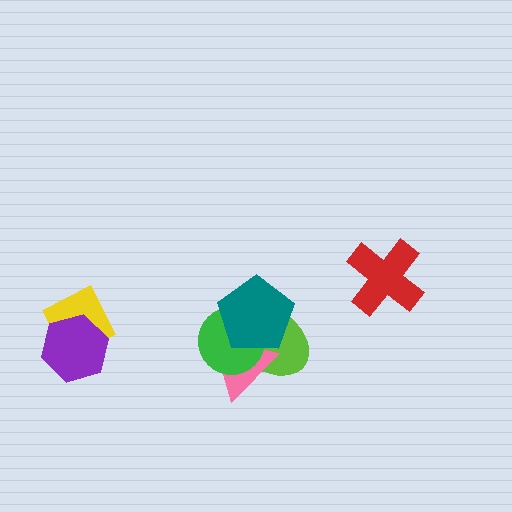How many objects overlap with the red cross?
0 objects overlap with the red cross.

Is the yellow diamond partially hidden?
Yes, it is partially covered by another shape.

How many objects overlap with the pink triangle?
3 objects overlap with the pink triangle.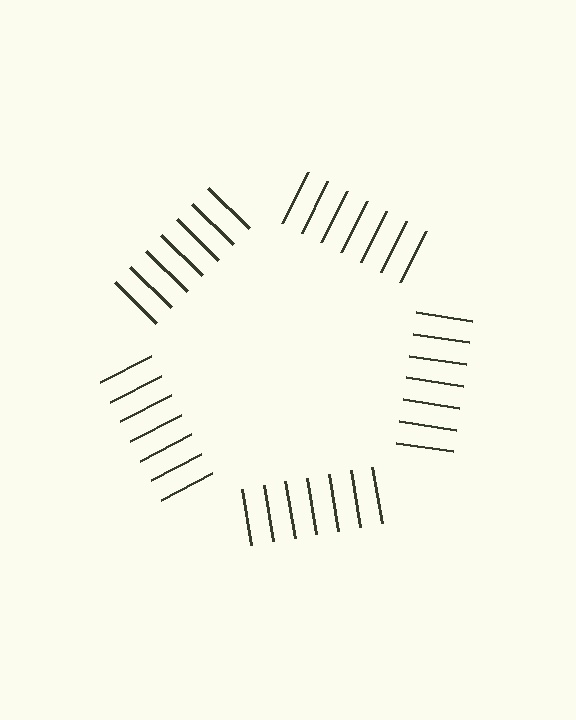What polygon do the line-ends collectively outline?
An illusory pentagon — the line segments terminate on its edges but no continuous stroke is drawn.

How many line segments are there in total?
35 — 7 along each of the 5 edges.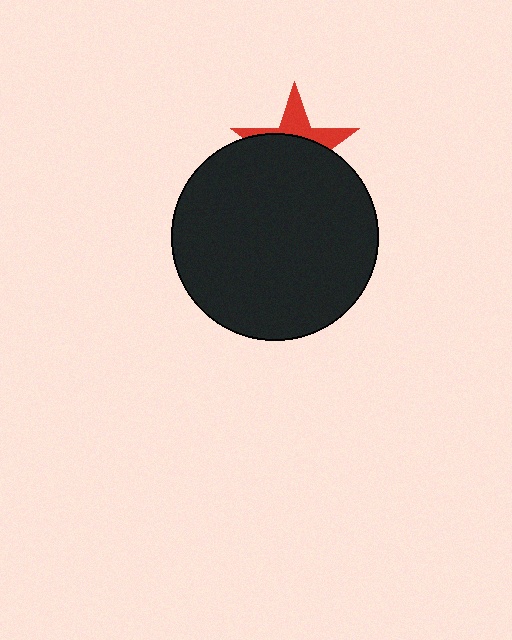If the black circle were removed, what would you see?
You would see the complete red star.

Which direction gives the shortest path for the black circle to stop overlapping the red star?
Moving down gives the shortest separation.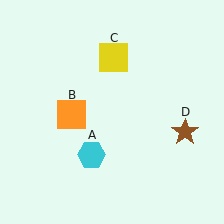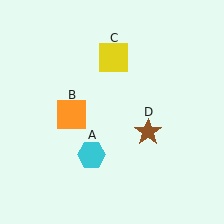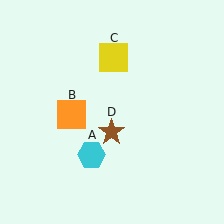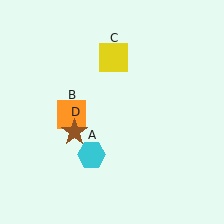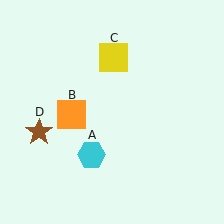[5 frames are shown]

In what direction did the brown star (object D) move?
The brown star (object D) moved left.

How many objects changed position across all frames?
1 object changed position: brown star (object D).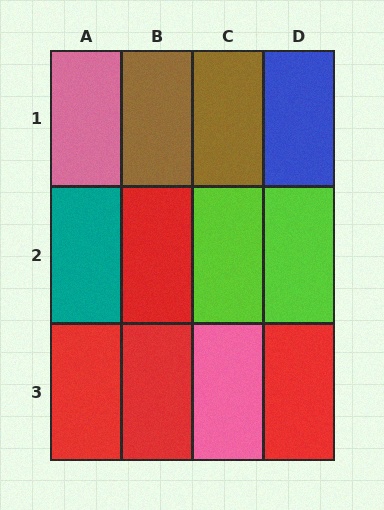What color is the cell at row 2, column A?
Teal.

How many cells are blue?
1 cell is blue.